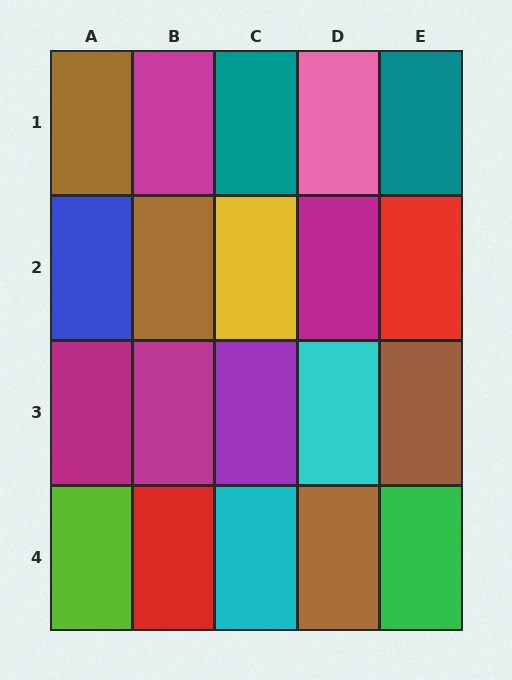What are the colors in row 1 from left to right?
Brown, magenta, teal, pink, teal.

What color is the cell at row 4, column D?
Brown.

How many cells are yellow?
1 cell is yellow.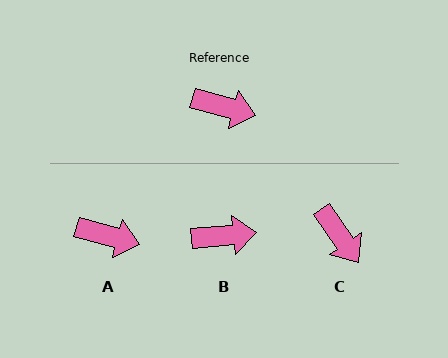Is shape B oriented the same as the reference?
No, it is off by about 20 degrees.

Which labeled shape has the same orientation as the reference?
A.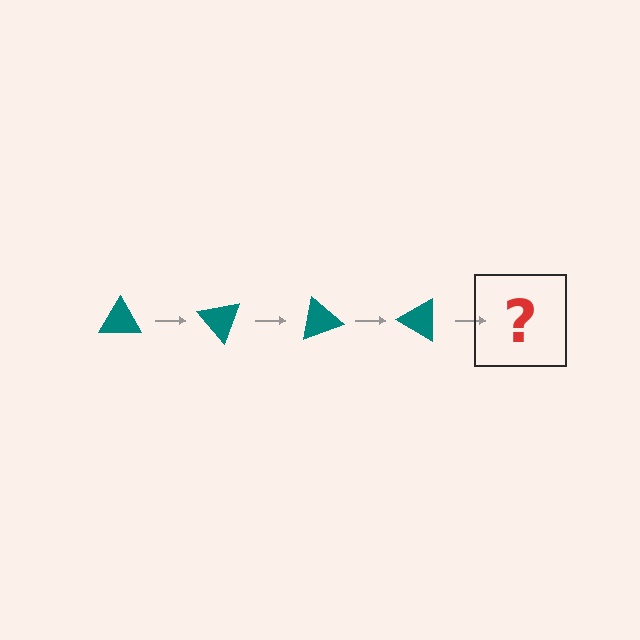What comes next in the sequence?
The next element should be a teal triangle rotated 200 degrees.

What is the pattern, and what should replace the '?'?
The pattern is that the triangle rotates 50 degrees each step. The '?' should be a teal triangle rotated 200 degrees.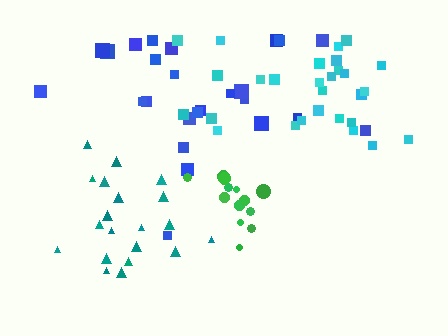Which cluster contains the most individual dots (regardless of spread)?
Cyan (28).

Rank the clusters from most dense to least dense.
green, cyan, teal, blue.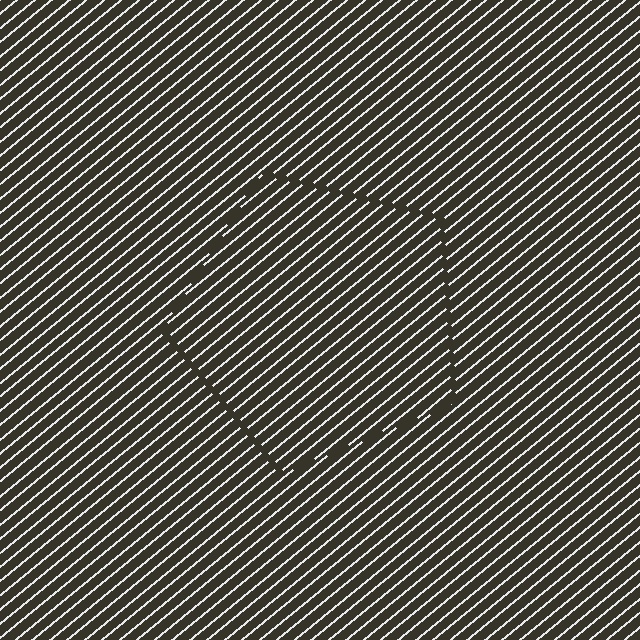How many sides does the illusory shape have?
5 sides — the line-ends trace a pentagon.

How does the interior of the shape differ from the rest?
The interior of the shape contains the same grating, shifted by half a period — the contour is defined by the phase discontinuity where line-ends from the inner and outer gratings abut.